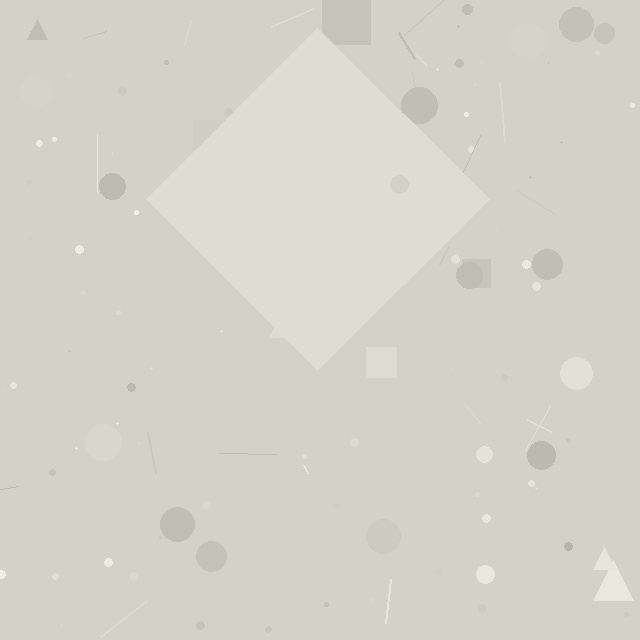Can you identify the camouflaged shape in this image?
The camouflaged shape is a diamond.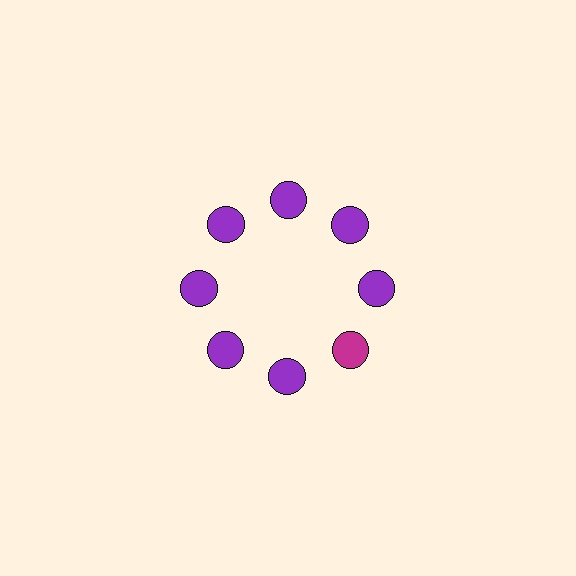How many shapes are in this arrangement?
There are 8 shapes arranged in a ring pattern.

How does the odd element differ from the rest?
It has a different color: magenta instead of purple.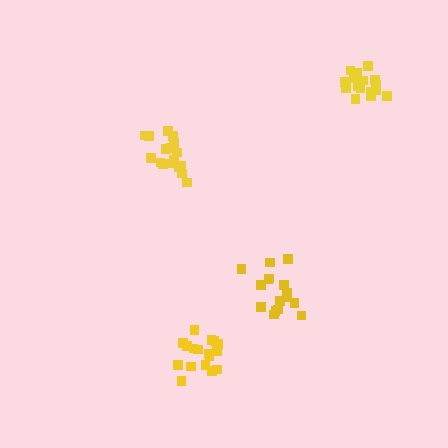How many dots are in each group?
Group 1: 16 dots, Group 2: 18 dots, Group 3: 18 dots, Group 4: 17 dots (69 total).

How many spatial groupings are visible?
There are 4 spatial groupings.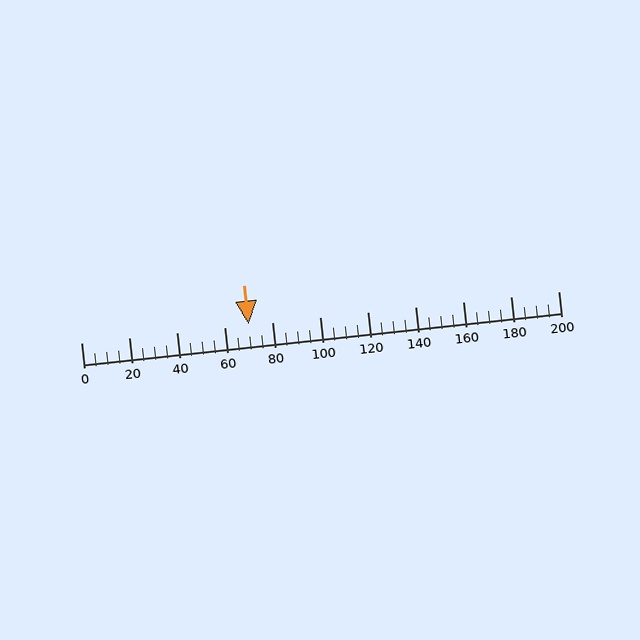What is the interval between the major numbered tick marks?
The major tick marks are spaced 20 units apart.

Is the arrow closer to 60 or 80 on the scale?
The arrow is closer to 80.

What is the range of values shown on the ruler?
The ruler shows values from 0 to 200.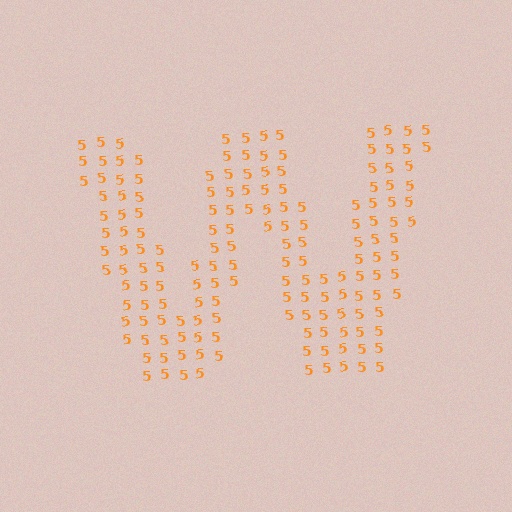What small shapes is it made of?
It is made of small digit 5's.